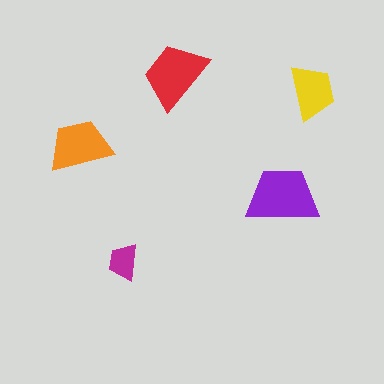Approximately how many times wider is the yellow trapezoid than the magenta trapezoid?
About 1.5 times wider.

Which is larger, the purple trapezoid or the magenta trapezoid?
The purple one.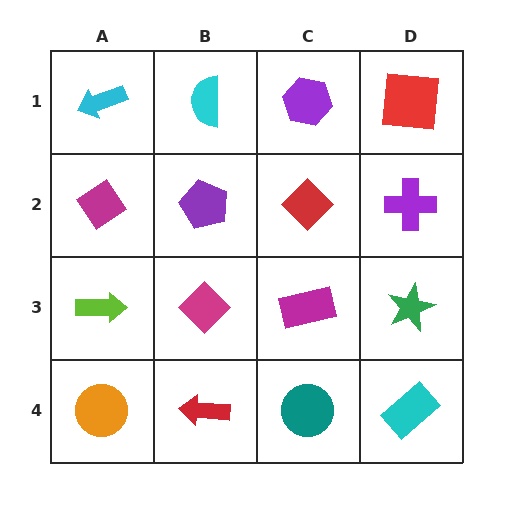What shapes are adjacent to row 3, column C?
A red diamond (row 2, column C), a teal circle (row 4, column C), a magenta diamond (row 3, column B), a green star (row 3, column D).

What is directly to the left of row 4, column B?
An orange circle.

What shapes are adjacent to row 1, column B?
A purple pentagon (row 2, column B), a cyan arrow (row 1, column A), a purple hexagon (row 1, column C).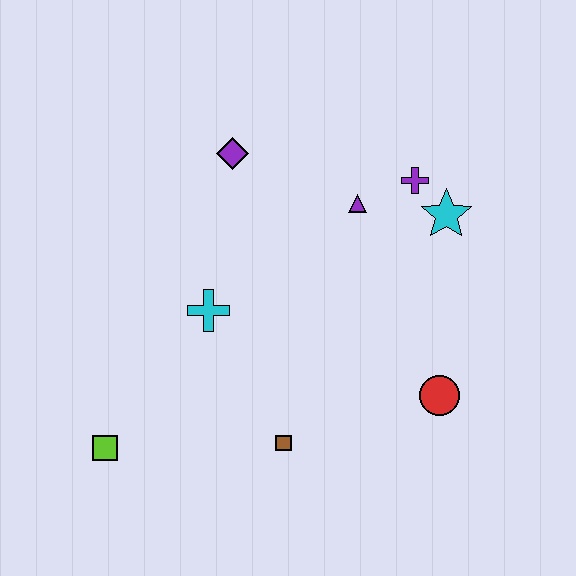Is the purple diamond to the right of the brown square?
No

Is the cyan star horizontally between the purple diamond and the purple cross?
No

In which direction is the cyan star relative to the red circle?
The cyan star is above the red circle.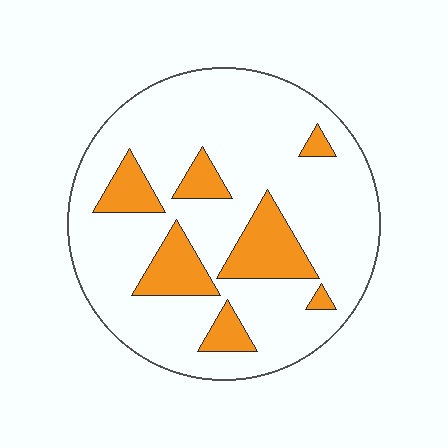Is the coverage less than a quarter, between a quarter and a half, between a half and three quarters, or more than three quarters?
Less than a quarter.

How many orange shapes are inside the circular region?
7.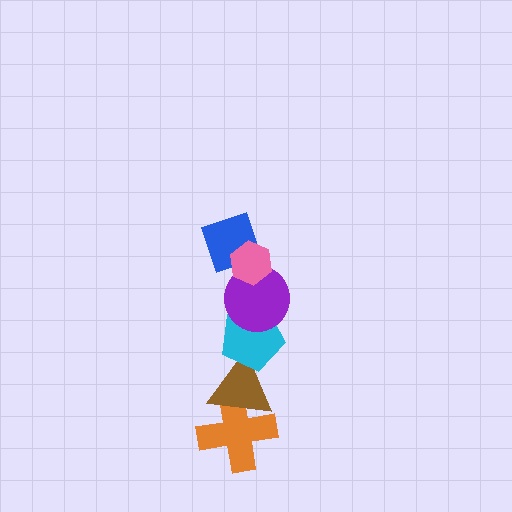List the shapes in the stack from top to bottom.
From top to bottom: the pink hexagon, the blue diamond, the purple circle, the cyan pentagon, the brown triangle, the orange cross.